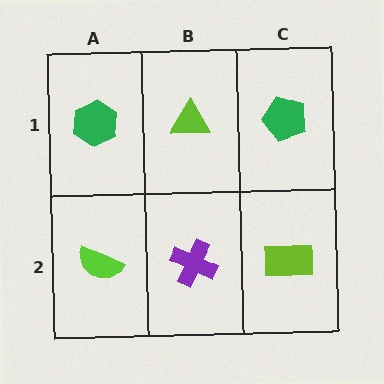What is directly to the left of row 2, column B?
A lime semicircle.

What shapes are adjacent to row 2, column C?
A green pentagon (row 1, column C), a purple cross (row 2, column B).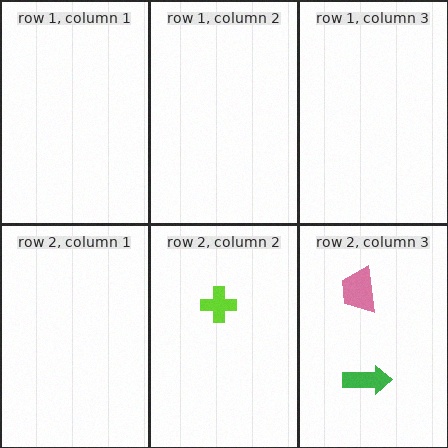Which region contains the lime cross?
The row 2, column 2 region.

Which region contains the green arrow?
The row 2, column 3 region.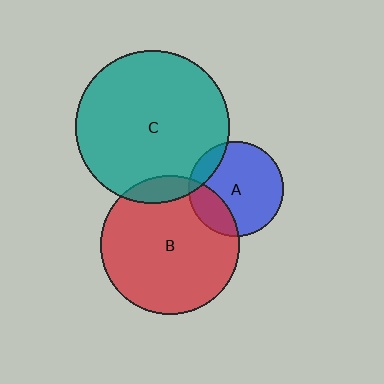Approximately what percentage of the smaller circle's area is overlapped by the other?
Approximately 25%.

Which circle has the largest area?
Circle C (teal).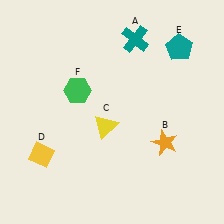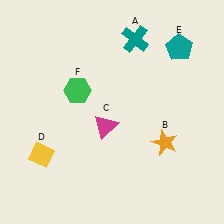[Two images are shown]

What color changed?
The triangle (C) changed from yellow in Image 1 to magenta in Image 2.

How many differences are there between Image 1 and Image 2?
There is 1 difference between the two images.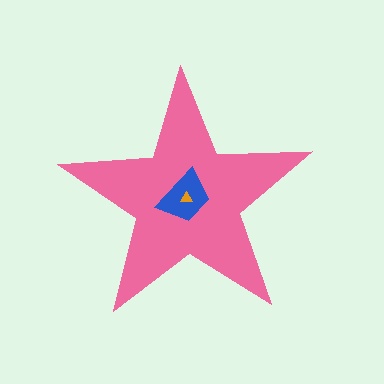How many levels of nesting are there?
3.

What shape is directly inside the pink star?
The blue trapezoid.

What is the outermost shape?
The pink star.